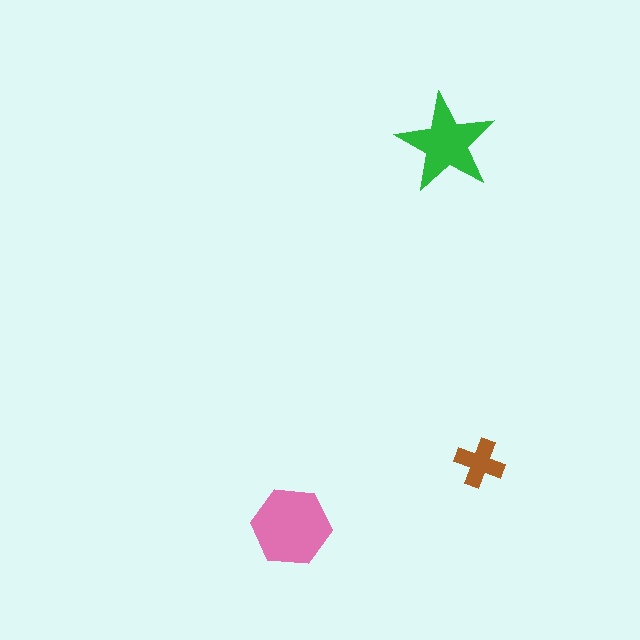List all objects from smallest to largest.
The brown cross, the green star, the pink hexagon.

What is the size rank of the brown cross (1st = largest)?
3rd.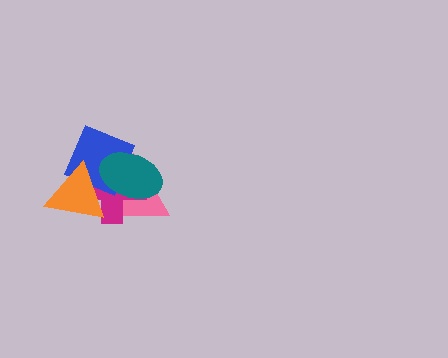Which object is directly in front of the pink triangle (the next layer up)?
The magenta cross is directly in front of the pink triangle.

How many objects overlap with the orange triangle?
4 objects overlap with the orange triangle.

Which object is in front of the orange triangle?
The teal ellipse is in front of the orange triangle.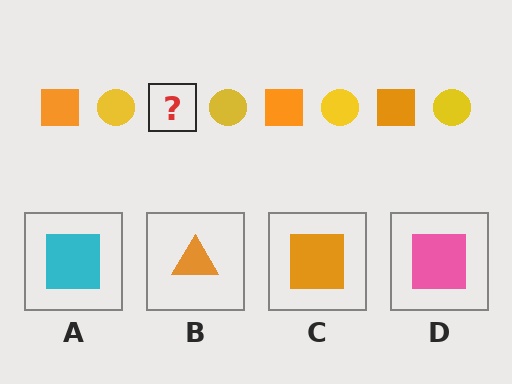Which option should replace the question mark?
Option C.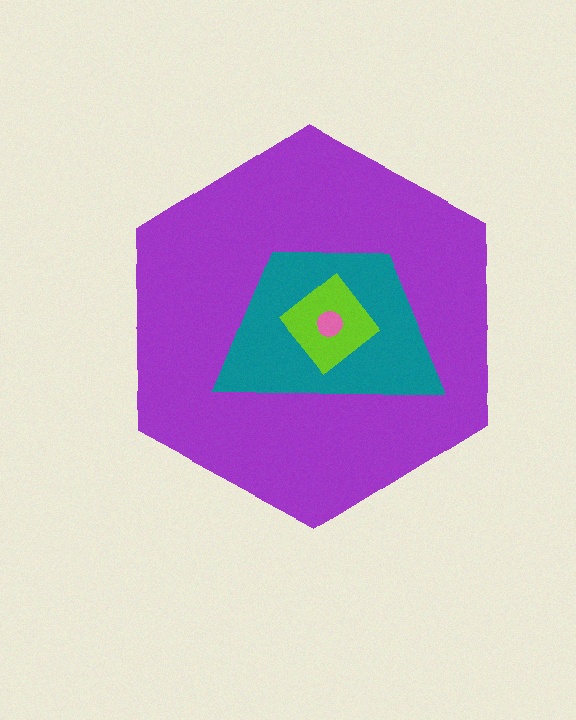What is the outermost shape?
The purple hexagon.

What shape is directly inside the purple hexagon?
The teal trapezoid.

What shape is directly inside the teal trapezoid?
The lime diamond.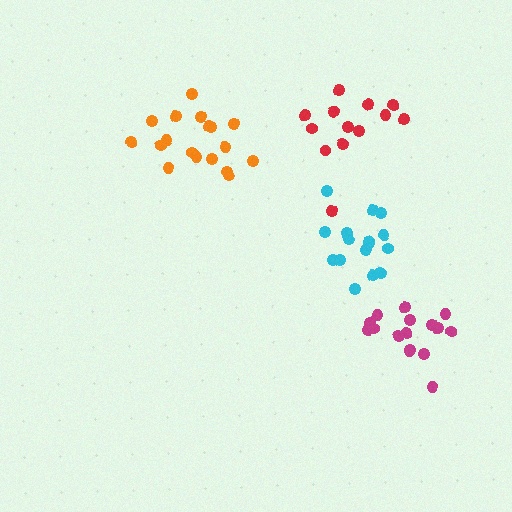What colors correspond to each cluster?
The clusters are colored: orange, cyan, red, magenta.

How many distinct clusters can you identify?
There are 4 distinct clusters.